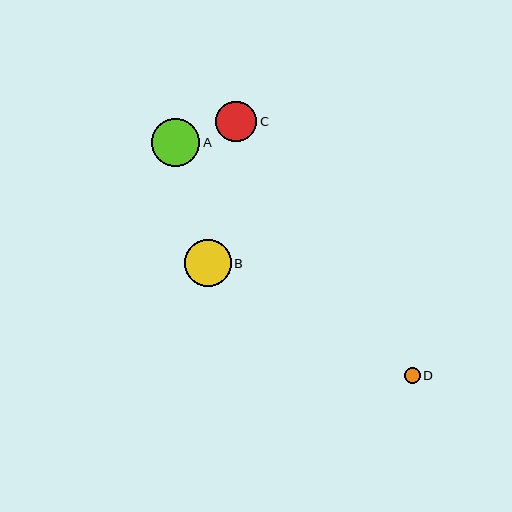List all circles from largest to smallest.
From largest to smallest: A, B, C, D.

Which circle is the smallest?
Circle D is the smallest with a size of approximately 16 pixels.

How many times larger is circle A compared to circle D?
Circle A is approximately 3.0 times the size of circle D.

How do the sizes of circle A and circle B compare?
Circle A and circle B are approximately the same size.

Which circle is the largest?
Circle A is the largest with a size of approximately 48 pixels.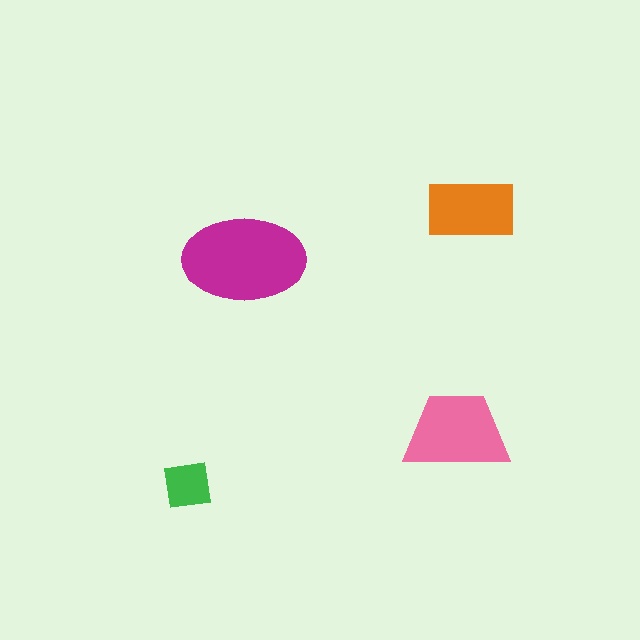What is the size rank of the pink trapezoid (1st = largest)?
2nd.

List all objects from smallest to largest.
The green square, the orange rectangle, the pink trapezoid, the magenta ellipse.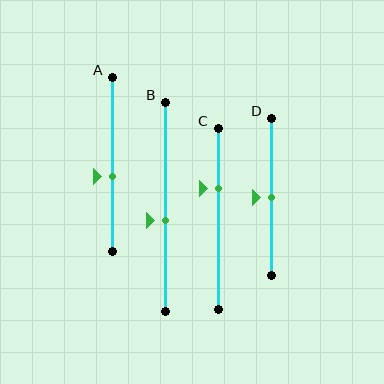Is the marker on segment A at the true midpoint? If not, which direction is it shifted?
No, the marker on segment A is shifted downward by about 7% of the segment length.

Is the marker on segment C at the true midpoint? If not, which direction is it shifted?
No, the marker on segment C is shifted upward by about 17% of the segment length.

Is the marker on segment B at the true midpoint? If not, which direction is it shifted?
No, the marker on segment B is shifted downward by about 7% of the segment length.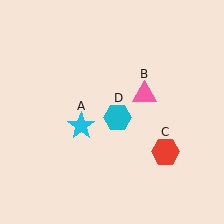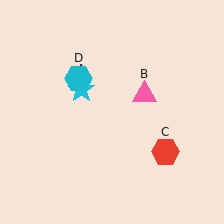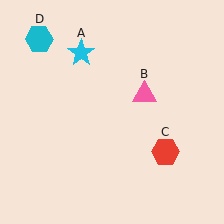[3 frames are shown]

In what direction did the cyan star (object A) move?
The cyan star (object A) moved up.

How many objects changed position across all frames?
2 objects changed position: cyan star (object A), cyan hexagon (object D).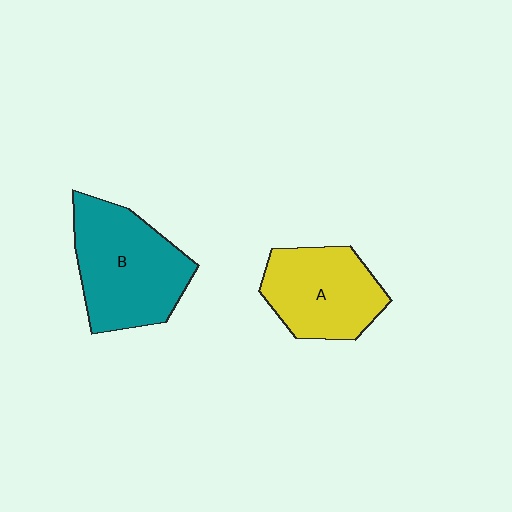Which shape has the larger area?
Shape B (teal).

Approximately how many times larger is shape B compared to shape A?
Approximately 1.2 times.